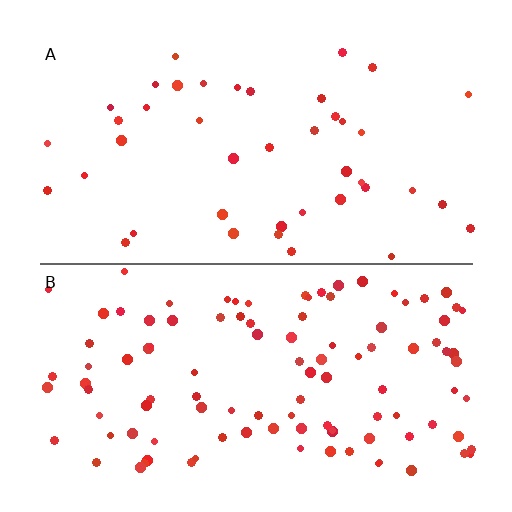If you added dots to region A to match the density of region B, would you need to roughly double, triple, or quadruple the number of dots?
Approximately triple.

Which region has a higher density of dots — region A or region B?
B (the bottom).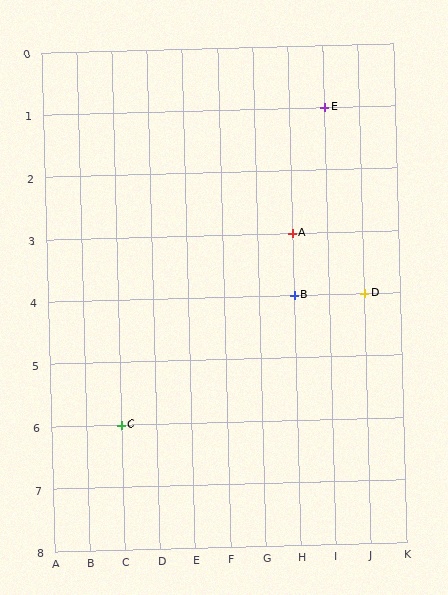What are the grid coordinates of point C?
Point C is at grid coordinates (C, 6).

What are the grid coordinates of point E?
Point E is at grid coordinates (I, 1).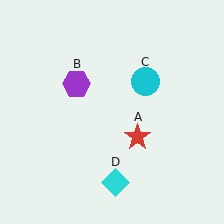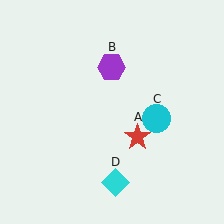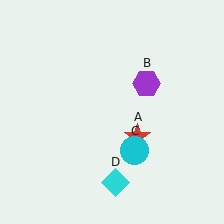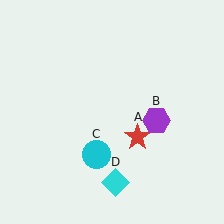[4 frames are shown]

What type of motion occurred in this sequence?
The purple hexagon (object B), cyan circle (object C) rotated clockwise around the center of the scene.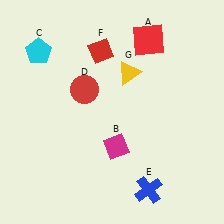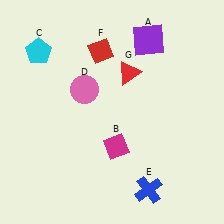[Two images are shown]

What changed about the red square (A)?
In Image 1, A is red. In Image 2, it changed to purple.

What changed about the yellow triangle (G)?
In Image 1, G is yellow. In Image 2, it changed to red.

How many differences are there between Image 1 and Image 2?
There are 3 differences between the two images.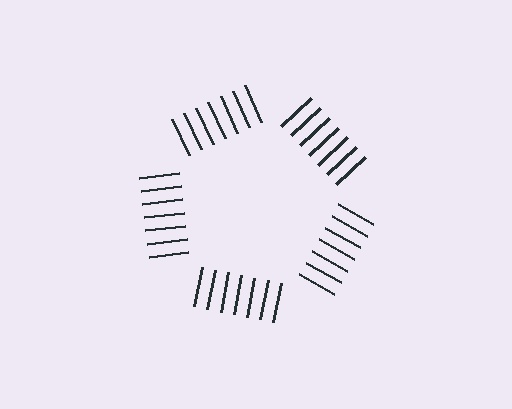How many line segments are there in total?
35 — 7 along each of the 5 edges.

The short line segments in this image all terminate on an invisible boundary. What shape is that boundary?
An illusory pentagon — the line segments terminate on its edges but no continuous stroke is drawn.